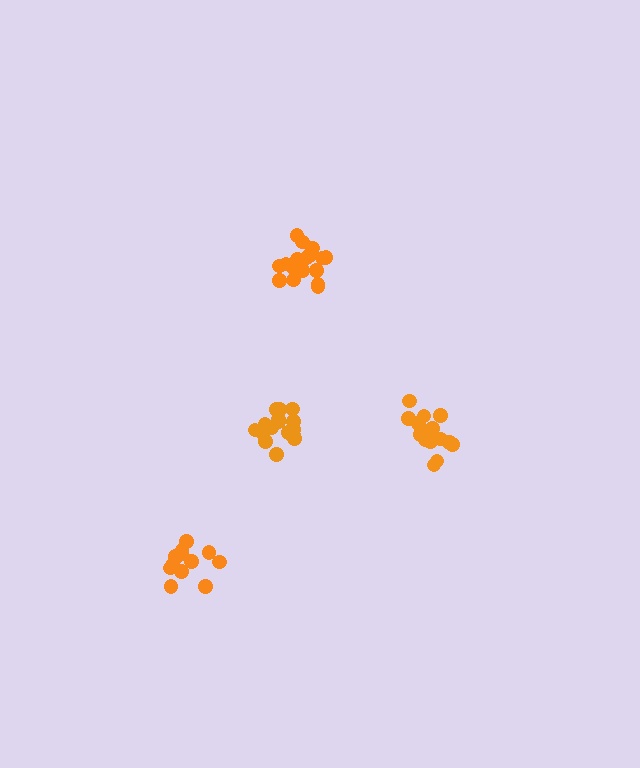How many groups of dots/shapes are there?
There are 4 groups.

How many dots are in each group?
Group 1: 13 dots, Group 2: 17 dots, Group 3: 19 dots, Group 4: 15 dots (64 total).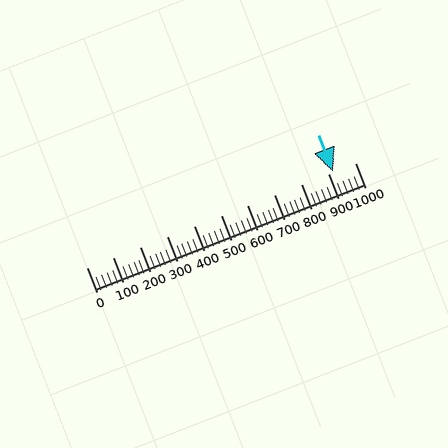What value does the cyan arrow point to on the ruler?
The cyan arrow points to approximately 918.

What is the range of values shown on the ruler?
The ruler shows values from 0 to 1000.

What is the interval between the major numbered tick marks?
The major tick marks are spaced 100 units apart.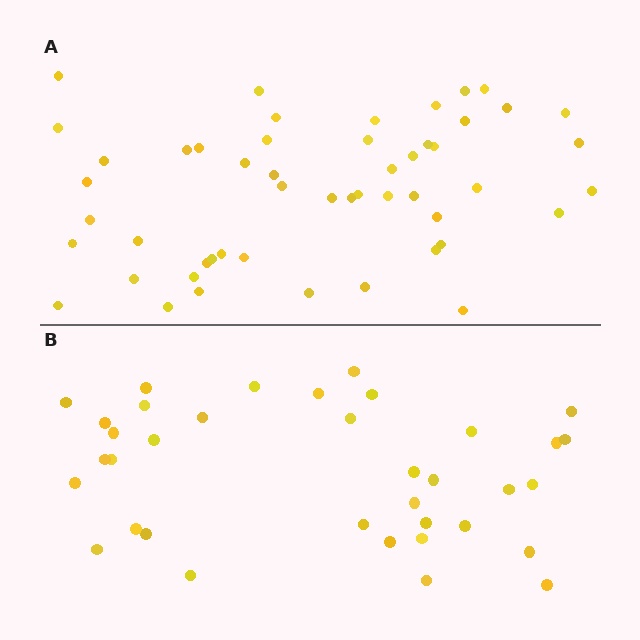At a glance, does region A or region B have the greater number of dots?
Region A (the top region) has more dots.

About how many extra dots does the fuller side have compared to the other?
Region A has approximately 15 more dots than region B.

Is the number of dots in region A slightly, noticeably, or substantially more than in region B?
Region A has noticeably more, but not dramatically so. The ratio is roughly 1.4 to 1.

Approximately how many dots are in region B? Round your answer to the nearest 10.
About 40 dots. (The exact count is 36, which rounds to 40.)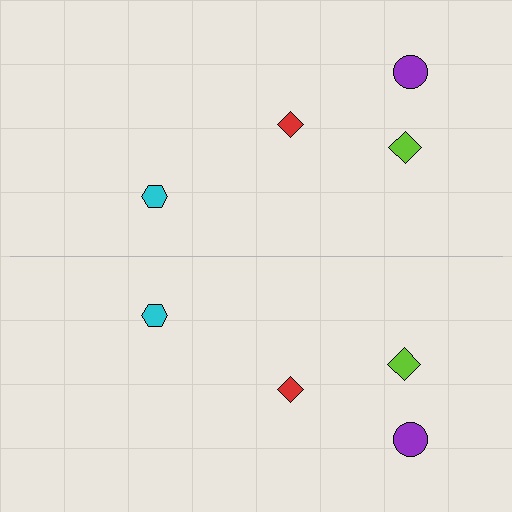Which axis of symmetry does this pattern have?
The pattern has a horizontal axis of symmetry running through the center of the image.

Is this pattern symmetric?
Yes, this pattern has bilateral (reflection) symmetry.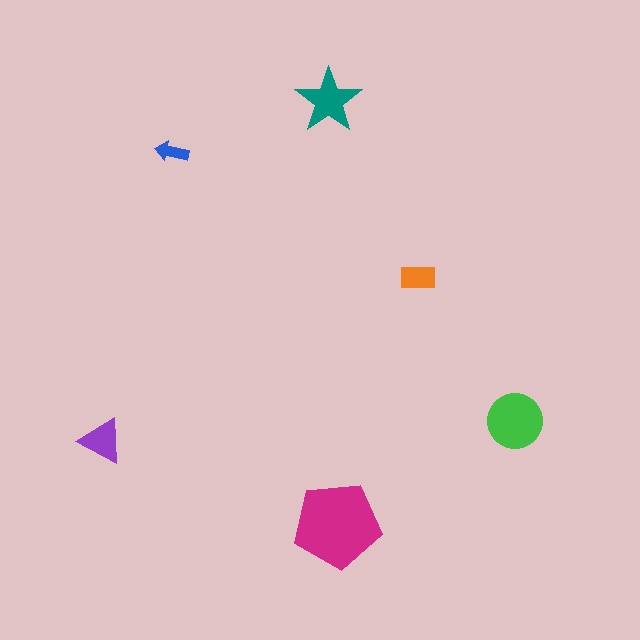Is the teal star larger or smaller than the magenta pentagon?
Smaller.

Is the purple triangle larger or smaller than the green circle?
Smaller.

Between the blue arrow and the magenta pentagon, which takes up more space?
The magenta pentagon.